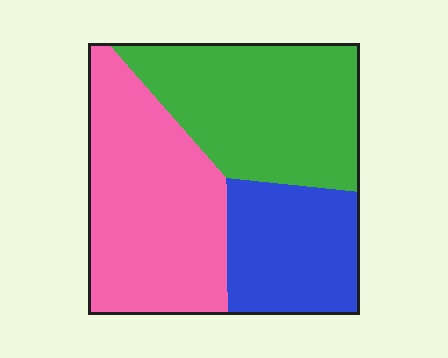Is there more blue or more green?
Green.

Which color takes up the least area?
Blue, at roughly 25%.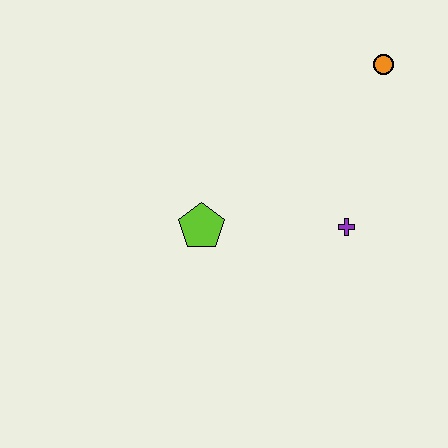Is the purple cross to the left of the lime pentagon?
No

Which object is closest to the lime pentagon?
The purple cross is closest to the lime pentagon.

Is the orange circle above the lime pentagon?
Yes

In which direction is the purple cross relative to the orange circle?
The purple cross is below the orange circle.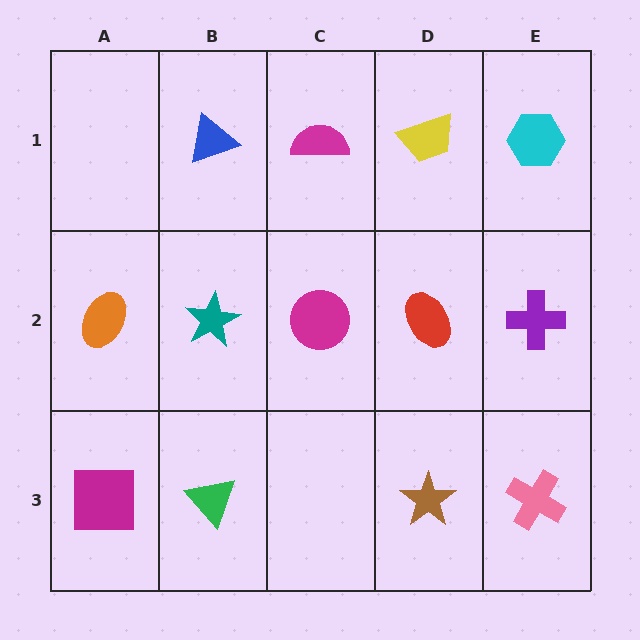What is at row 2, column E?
A purple cross.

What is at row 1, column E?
A cyan hexagon.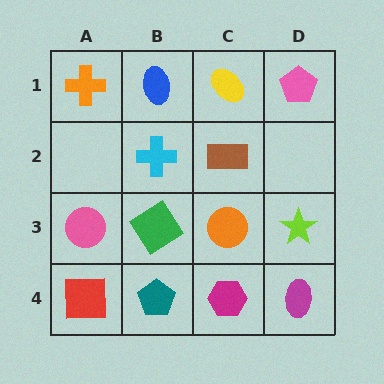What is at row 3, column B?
A green diamond.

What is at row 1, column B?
A blue ellipse.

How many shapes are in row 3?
4 shapes.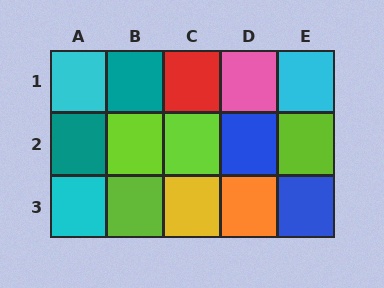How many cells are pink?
1 cell is pink.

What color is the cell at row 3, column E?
Blue.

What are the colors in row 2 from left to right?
Teal, lime, lime, blue, lime.